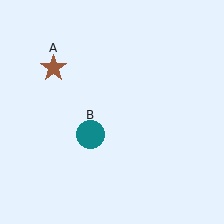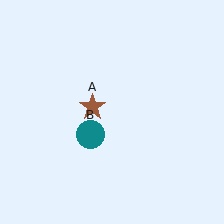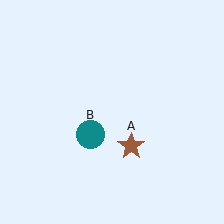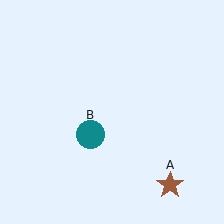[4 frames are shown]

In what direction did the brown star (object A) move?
The brown star (object A) moved down and to the right.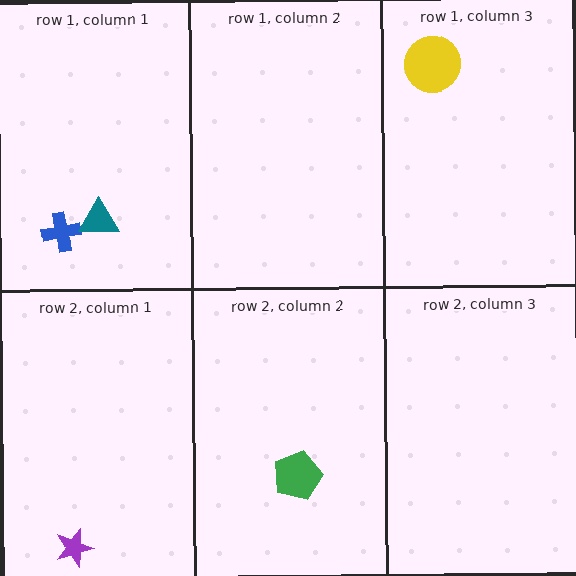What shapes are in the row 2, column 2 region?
The green pentagon.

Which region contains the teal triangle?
The row 1, column 1 region.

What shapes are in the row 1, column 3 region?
The yellow circle.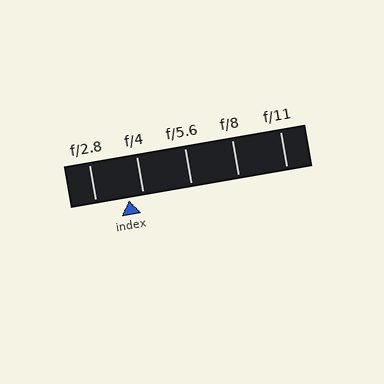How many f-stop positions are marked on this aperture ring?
There are 5 f-stop positions marked.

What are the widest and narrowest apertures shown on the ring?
The widest aperture shown is f/2.8 and the narrowest is f/11.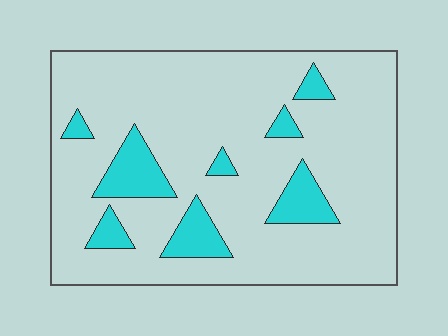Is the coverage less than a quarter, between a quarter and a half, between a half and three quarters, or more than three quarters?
Less than a quarter.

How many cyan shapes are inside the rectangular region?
8.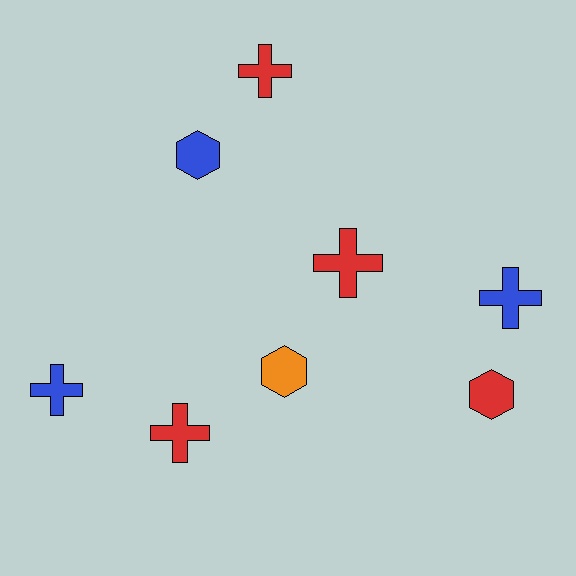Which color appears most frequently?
Red, with 4 objects.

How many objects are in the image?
There are 8 objects.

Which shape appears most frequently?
Cross, with 5 objects.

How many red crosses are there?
There are 3 red crosses.